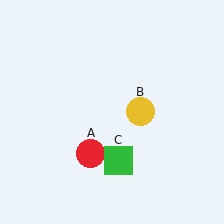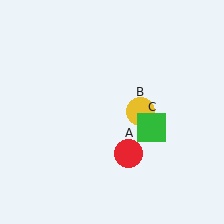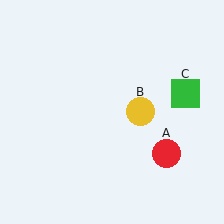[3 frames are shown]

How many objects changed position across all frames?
2 objects changed position: red circle (object A), green square (object C).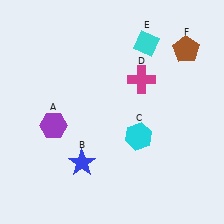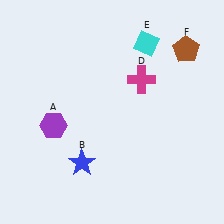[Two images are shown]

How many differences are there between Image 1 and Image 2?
There is 1 difference between the two images.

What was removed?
The cyan hexagon (C) was removed in Image 2.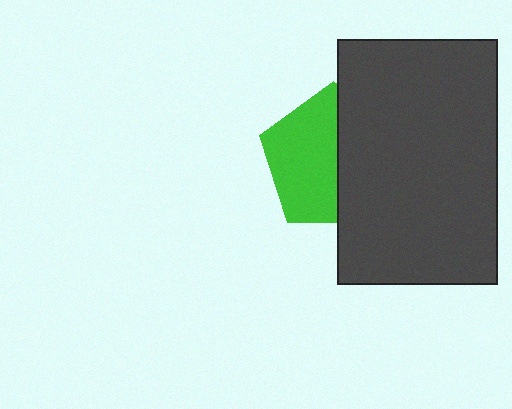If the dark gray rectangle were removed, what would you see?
You would see the complete green pentagon.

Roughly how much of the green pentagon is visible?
About half of it is visible (roughly 54%).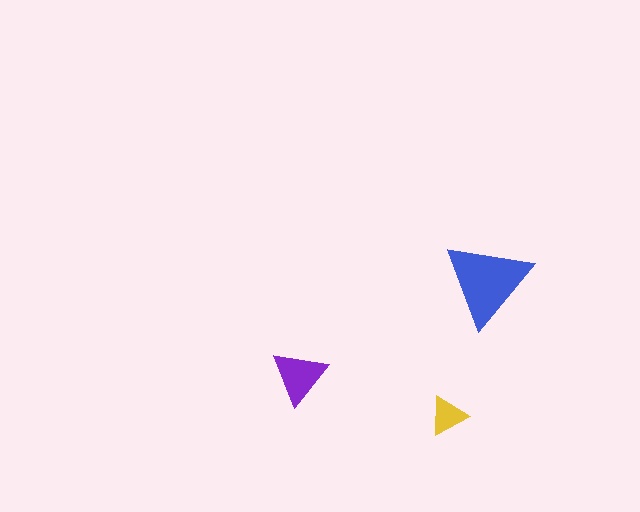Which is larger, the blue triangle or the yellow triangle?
The blue one.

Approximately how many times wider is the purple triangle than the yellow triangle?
About 1.5 times wider.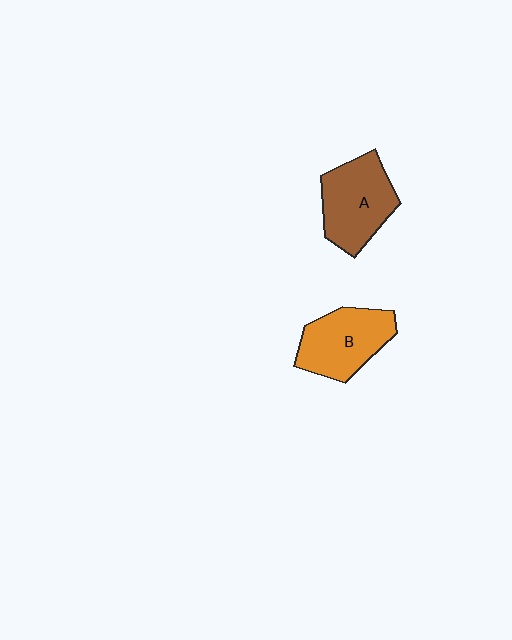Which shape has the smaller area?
Shape B (orange).